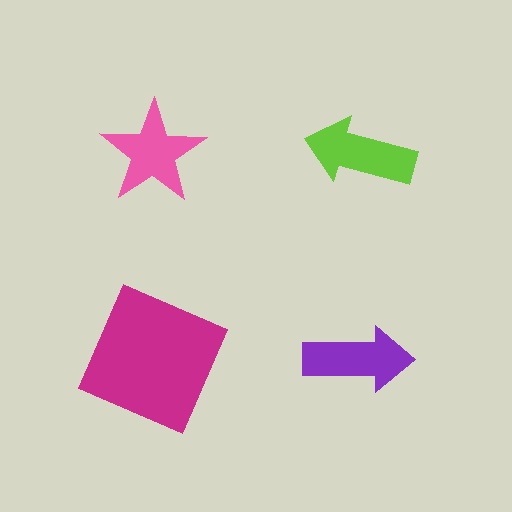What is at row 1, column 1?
A pink star.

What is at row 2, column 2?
A purple arrow.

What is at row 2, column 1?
A magenta square.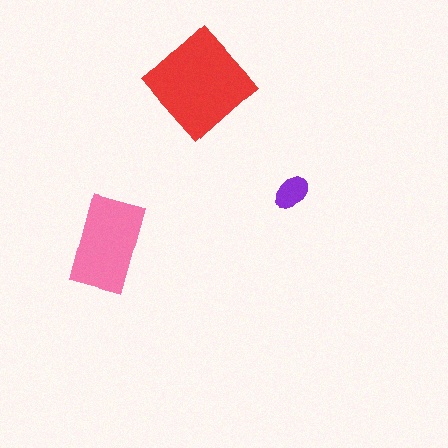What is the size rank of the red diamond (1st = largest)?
1st.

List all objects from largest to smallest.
The red diamond, the pink rectangle, the purple ellipse.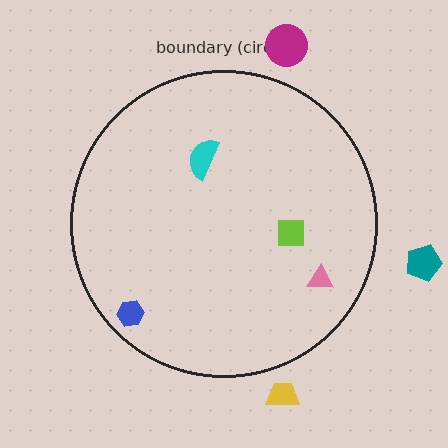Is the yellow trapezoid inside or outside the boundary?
Outside.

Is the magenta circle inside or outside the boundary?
Outside.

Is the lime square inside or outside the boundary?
Inside.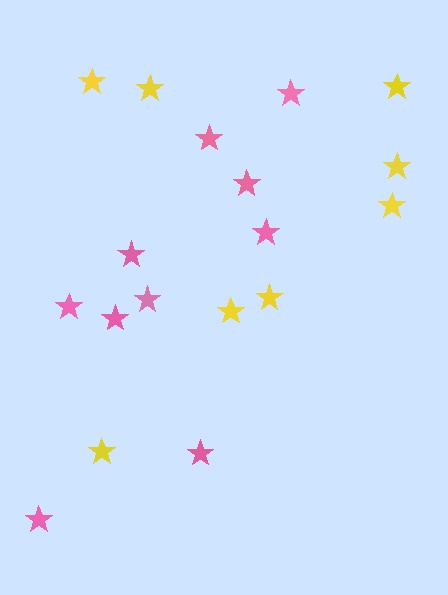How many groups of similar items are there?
There are 2 groups: one group of yellow stars (8) and one group of pink stars (10).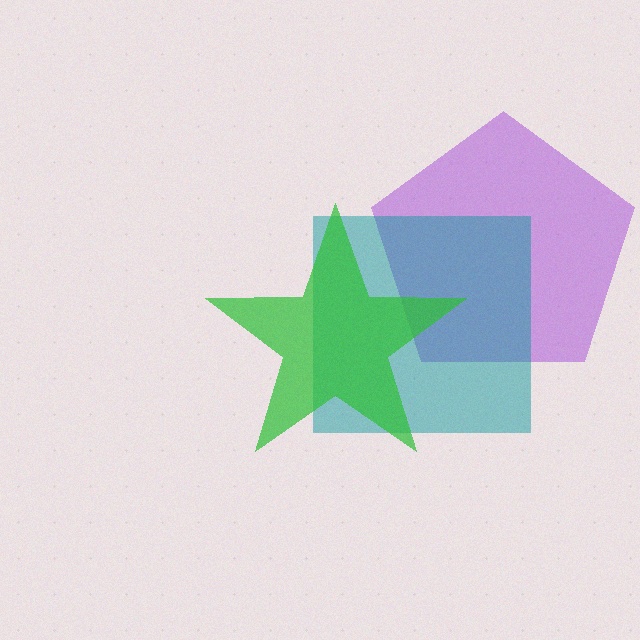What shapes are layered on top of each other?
The layered shapes are: a purple pentagon, a teal square, a green star.